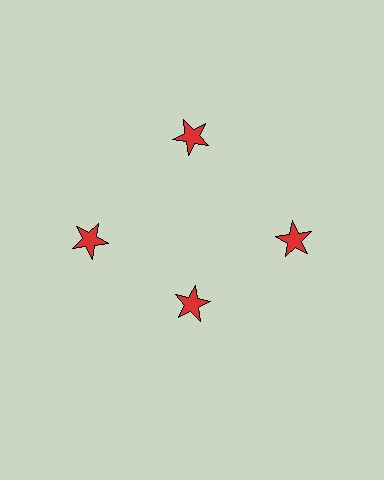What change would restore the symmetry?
The symmetry would be restored by moving it outward, back onto the ring so that all 4 stars sit at equal angles and equal distance from the center.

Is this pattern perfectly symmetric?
No. The 4 red stars are arranged in a ring, but one element near the 6 o'clock position is pulled inward toward the center, breaking the 4-fold rotational symmetry.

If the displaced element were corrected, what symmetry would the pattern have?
It would have 4-fold rotational symmetry — the pattern would map onto itself every 90 degrees.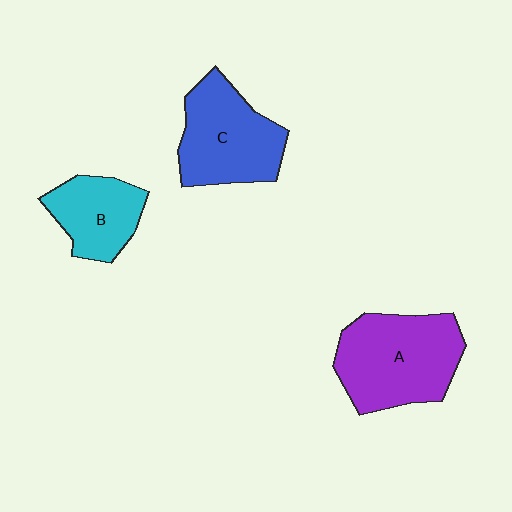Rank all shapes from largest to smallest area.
From largest to smallest: A (purple), C (blue), B (cyan).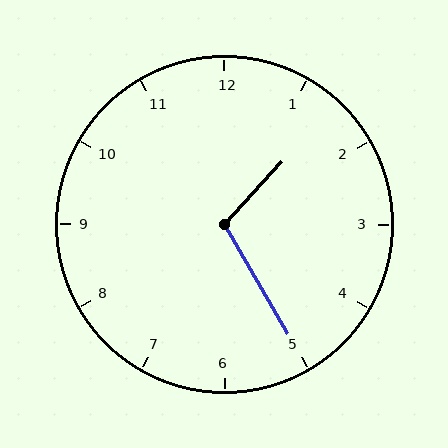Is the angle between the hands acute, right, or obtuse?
It is obtuse.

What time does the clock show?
1:25.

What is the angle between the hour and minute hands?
Approximately 108 degrees.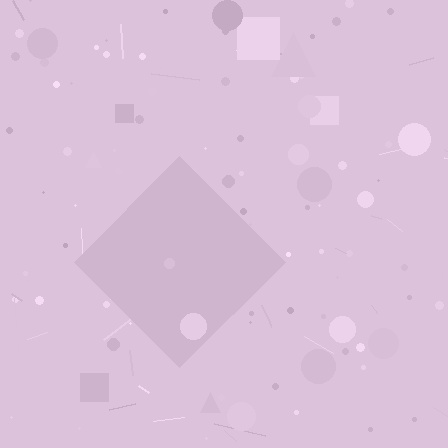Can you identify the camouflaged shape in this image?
The camouflaged shape is a diamond.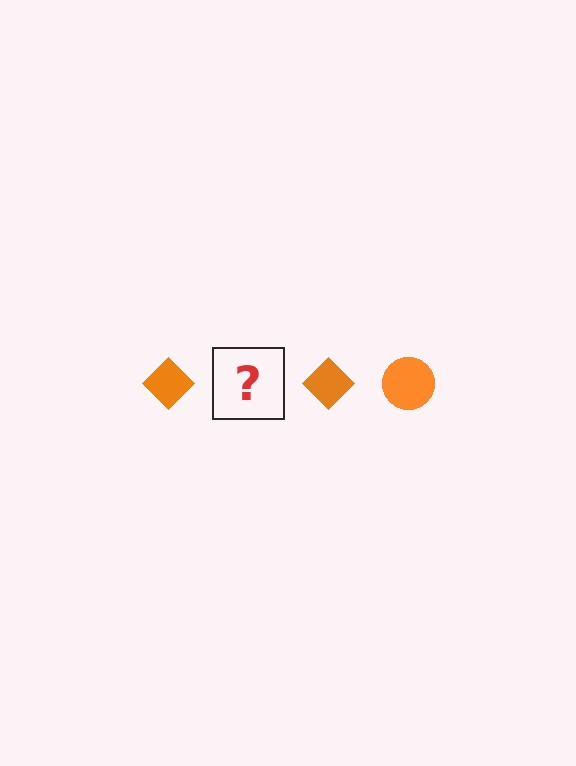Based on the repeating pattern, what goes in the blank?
The blank should be an orange circle.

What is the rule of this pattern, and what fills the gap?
The rule is that the pattern cycles through diamond, circle shapes in orange. The gap should be filled with an orange circle.